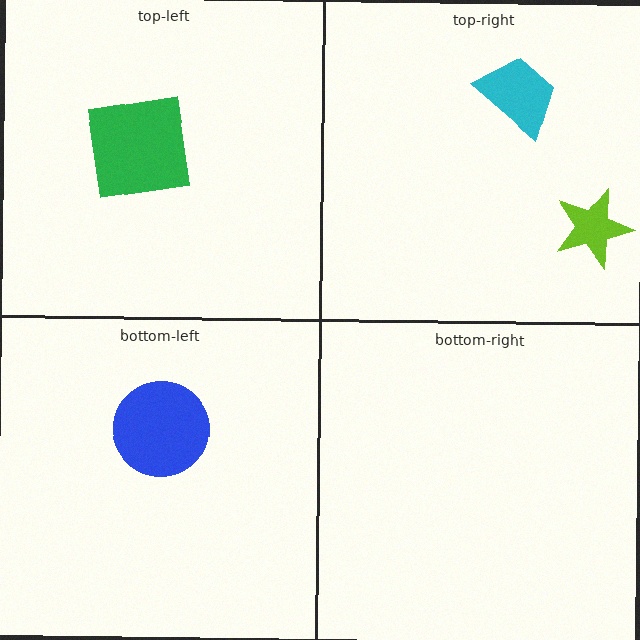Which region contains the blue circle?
The bottom-left region.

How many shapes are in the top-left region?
1.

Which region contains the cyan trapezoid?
The top-right region.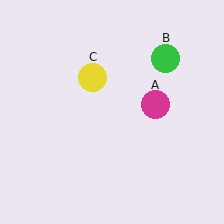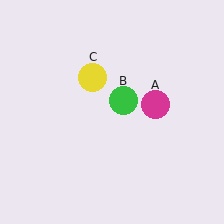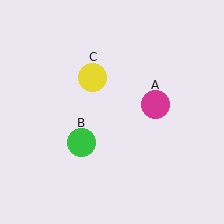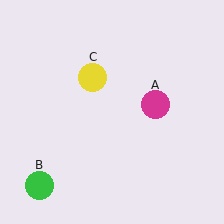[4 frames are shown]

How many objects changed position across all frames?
1 object changed position: green circle (object B).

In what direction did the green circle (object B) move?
The green circle (object B) moved down and to the left.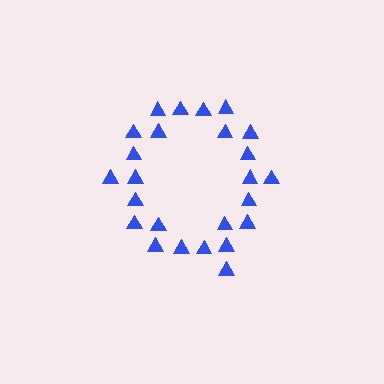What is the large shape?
The large shape is the letter Q.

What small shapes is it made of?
It is made of small triangles.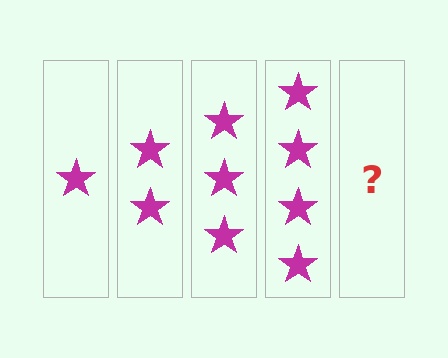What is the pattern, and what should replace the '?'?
The pattern is that each step adds one more star. The '?' should be 5 stars.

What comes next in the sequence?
The next element should be 5 stars.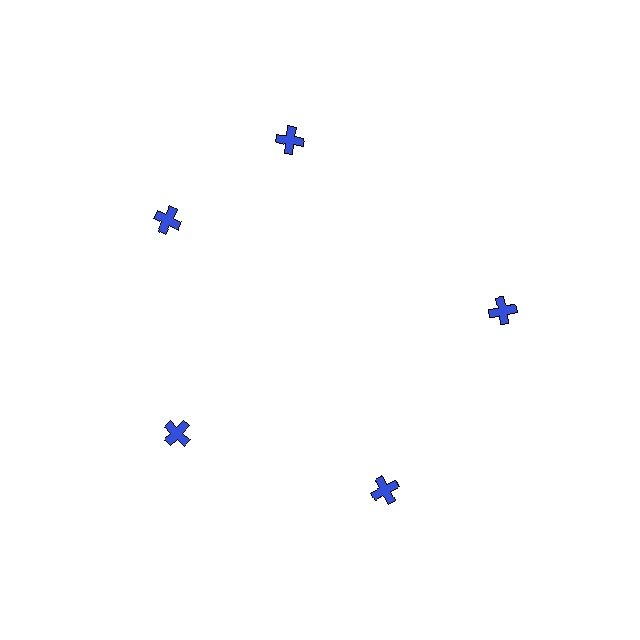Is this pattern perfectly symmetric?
No. The 5 blue crosses are arranged in a ring, but one element near the 1 o'clock position is rotated out of alignment along the ring, breaking the 5-fold rotational symmetry.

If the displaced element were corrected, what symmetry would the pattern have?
It would have 5-fold rotational symmetry — the pattern would map onto itself every 72 degrees.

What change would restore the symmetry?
The symmetry would be restored by rotating it back into even spacing with its neighbors so that all 5 crosses sit at equal angles and equal distance from the center.